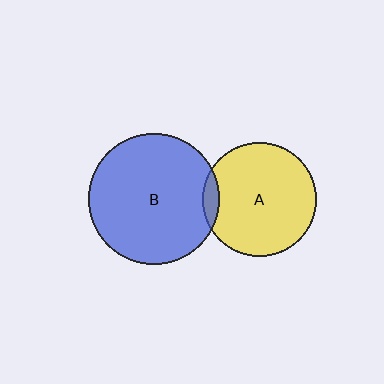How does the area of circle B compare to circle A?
Approximately 1.3 times.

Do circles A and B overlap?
Yes.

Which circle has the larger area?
Circle B (blue).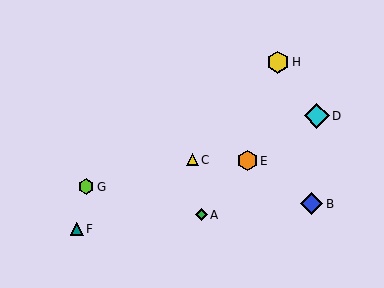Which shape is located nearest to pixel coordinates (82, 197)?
The lime hexagon (labeled G) at (86, 187) is nearest to that location.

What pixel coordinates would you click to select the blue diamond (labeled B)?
Click at (312, 204) to select the blue diamond B.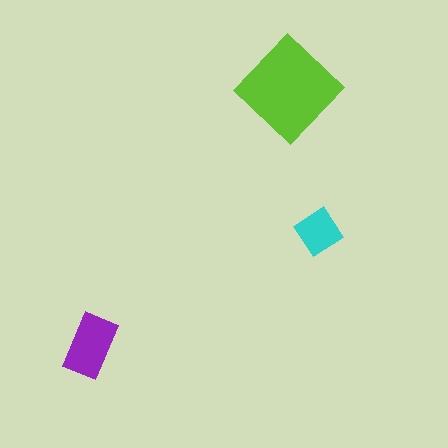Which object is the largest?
The lime diamond.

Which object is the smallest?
The cyan diamond.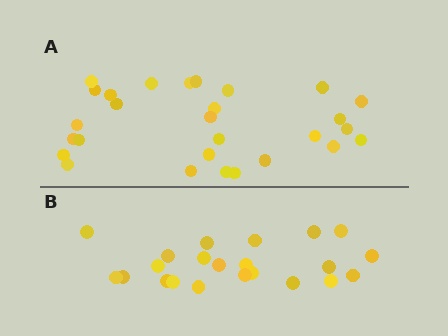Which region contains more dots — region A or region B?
Region A (the top region) has more dots.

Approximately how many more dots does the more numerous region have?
Region A has about 6 more dots than region B.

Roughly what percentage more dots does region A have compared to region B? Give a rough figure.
About 25% more.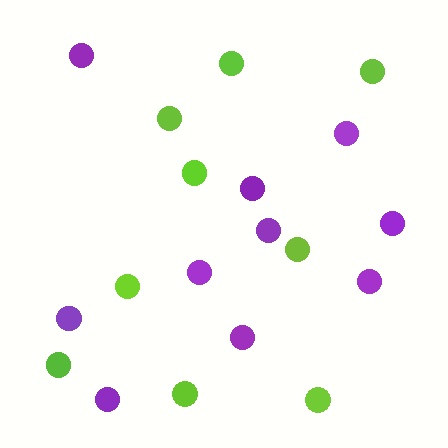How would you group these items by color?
There are 2 groups: one group of purple circles (10) and one group of lime circles (9).